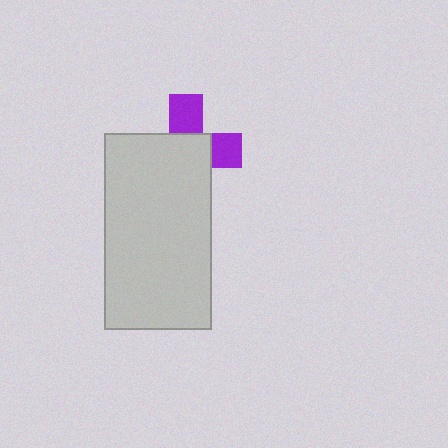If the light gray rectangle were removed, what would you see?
You would see the complete purple cross.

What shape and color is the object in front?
The object in front is a light gray rectangle.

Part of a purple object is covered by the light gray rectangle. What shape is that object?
It is a cross.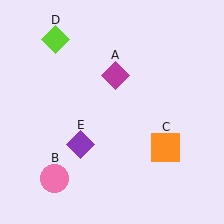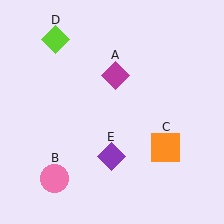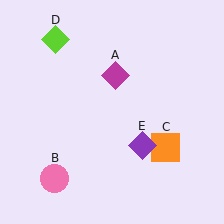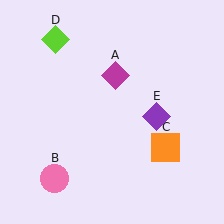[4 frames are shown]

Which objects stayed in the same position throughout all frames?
Magenta diamond (object A) and pink circle (object B) and orange square (object C) and lime diamond (object D) remained stationary.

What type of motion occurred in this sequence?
The purple diamond (object E) rotated counterclockwise around the center of the scene.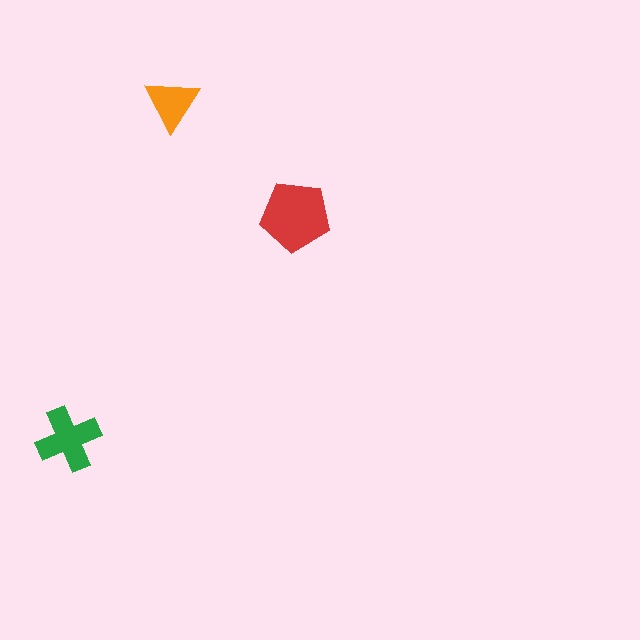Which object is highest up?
The orange triangle is topmost.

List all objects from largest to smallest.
The red pentagon, the green cross, the orange triangle.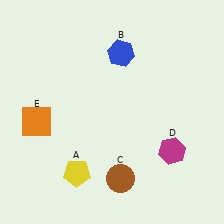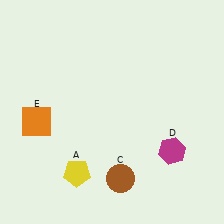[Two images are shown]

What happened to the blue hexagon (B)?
The blue hexagon (B) was removed in Image 2. It was in the top-right area of Image 1.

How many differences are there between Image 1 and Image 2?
There is 1 difference between the two images.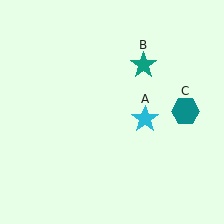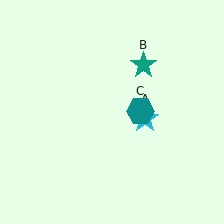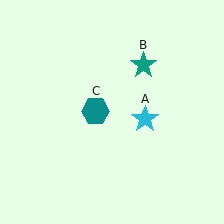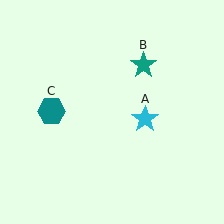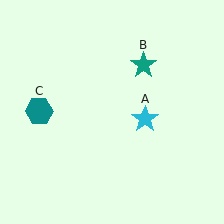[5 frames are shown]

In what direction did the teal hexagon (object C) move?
The teal hexagon (object C) moved left.